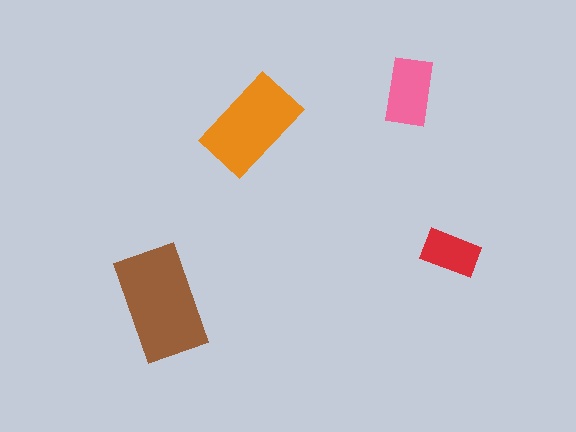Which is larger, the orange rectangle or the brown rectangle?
The brown one.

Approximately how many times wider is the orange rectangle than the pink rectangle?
About 1.5 times wider.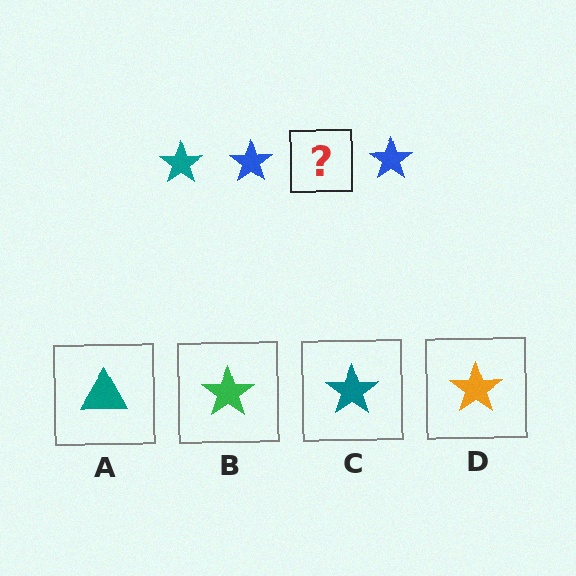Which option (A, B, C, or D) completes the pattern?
C.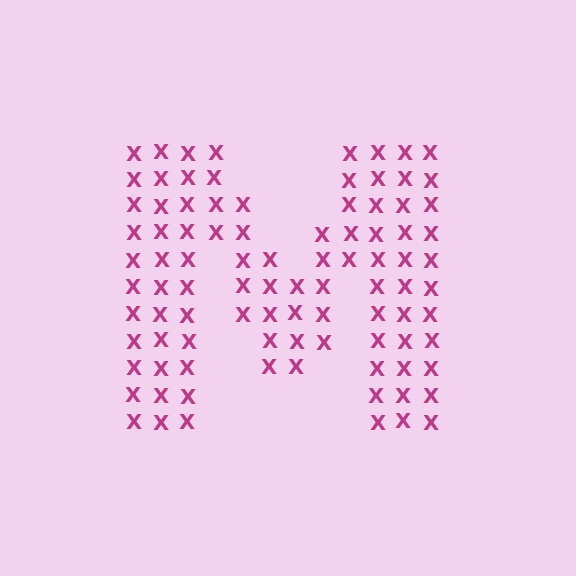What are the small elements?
The small elements are letter X's.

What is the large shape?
The large shape is the letter M.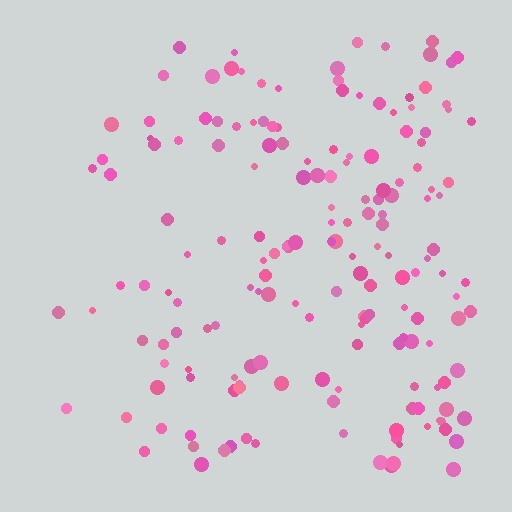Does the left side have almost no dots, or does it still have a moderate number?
Still a moderate number, just noticeably fewer than the right.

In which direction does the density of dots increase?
From left to right, with the right side densest.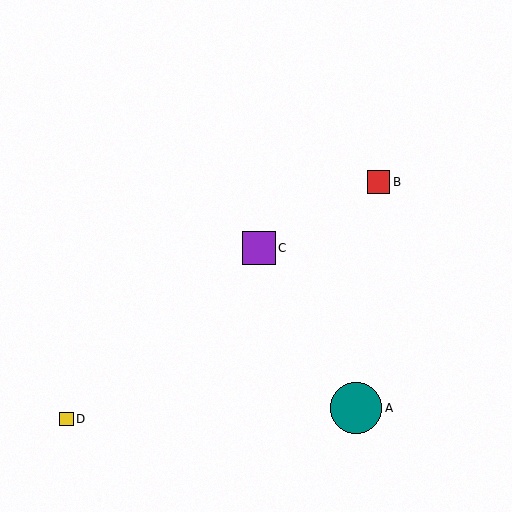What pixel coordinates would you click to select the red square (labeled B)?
Click at (378, 182) to select the red square B.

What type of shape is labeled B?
Shape B is a red square.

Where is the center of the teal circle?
The center of the teal circle is at (356, 408).